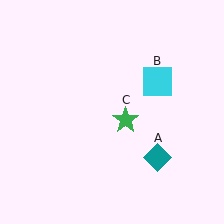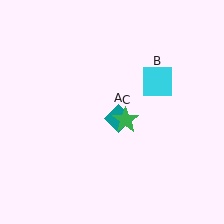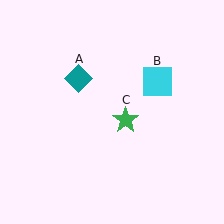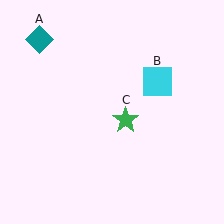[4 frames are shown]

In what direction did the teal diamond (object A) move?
The teal diamond (object A) moved up and to the left.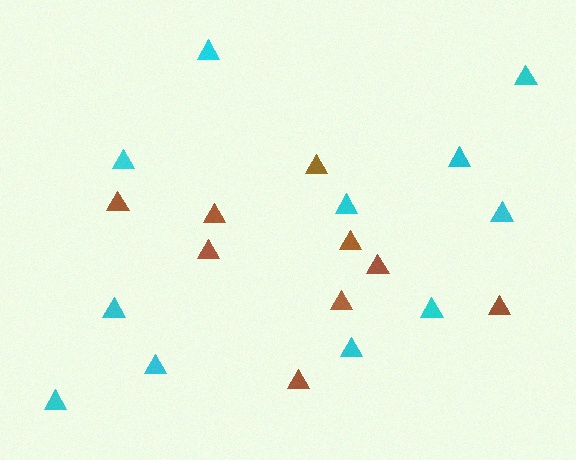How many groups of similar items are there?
There are 2 groups: one group of cyan triangles (11) and one group of brown triangles (9).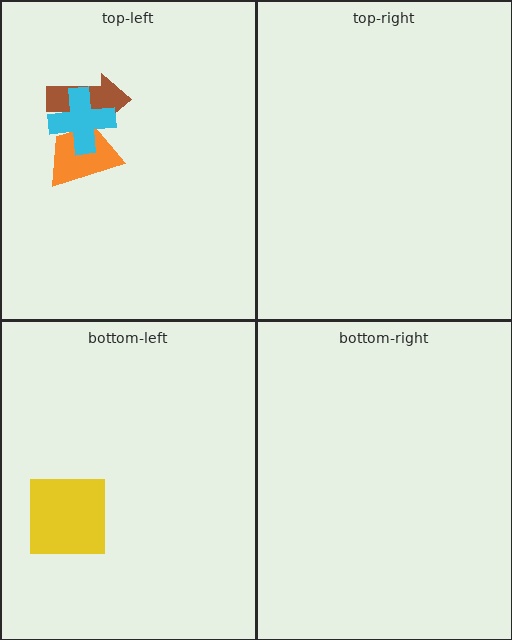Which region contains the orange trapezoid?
The top-left region.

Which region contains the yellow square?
The bottom-left region.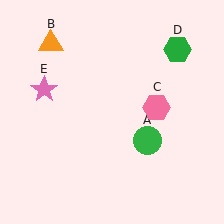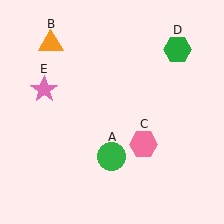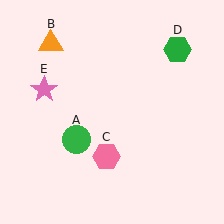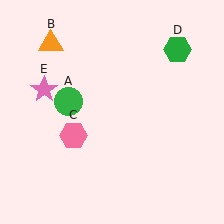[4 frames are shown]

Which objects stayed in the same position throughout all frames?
Orange triangle (object B) and green hexagon (object D) and pink star (object E) remained stationary.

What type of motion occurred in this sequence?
The green circle (object A), pink hexagon (object C) rotated clockwise around the center of the scene.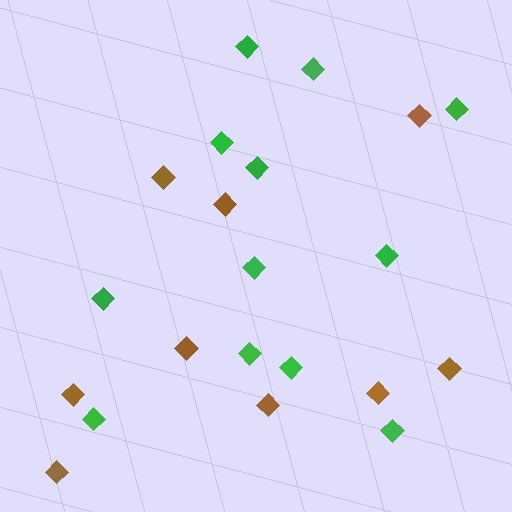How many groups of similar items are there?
There are 2 groups: one group of brown diamonds (9) and one group of green diamonds (12).